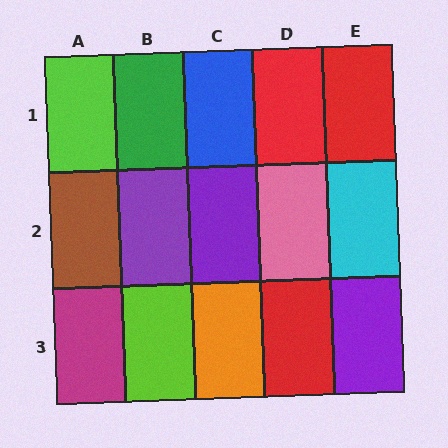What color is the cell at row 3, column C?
Orange.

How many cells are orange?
1 cell is orange.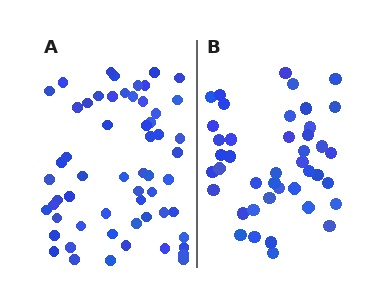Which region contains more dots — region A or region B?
Region A (the left region) has more dots.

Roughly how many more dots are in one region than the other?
Region A has approximately 15 more dots than region B.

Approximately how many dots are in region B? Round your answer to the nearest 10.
About 40 dots. (The exact count is 42, which rounds to 40.)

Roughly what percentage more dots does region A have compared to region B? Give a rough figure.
About 40% more.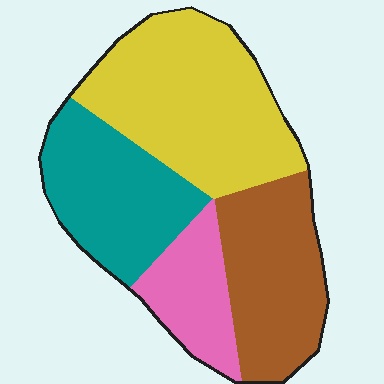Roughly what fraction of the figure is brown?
Brown covers about 25% of the figure.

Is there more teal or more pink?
Teal.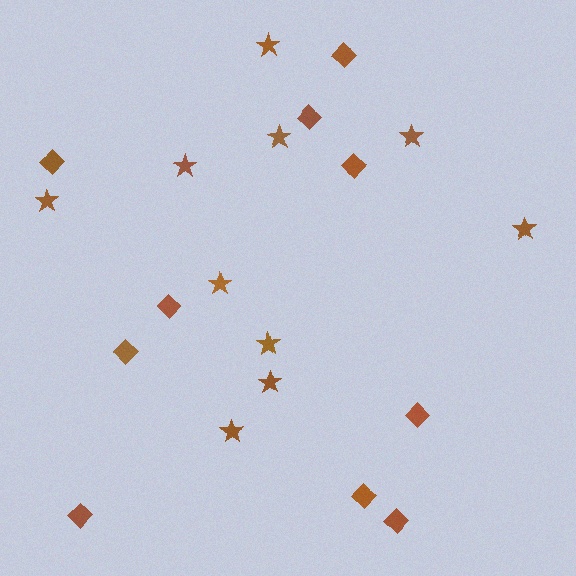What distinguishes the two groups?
There are 2 groups: one group of diamonds (10) and one group of stars (10).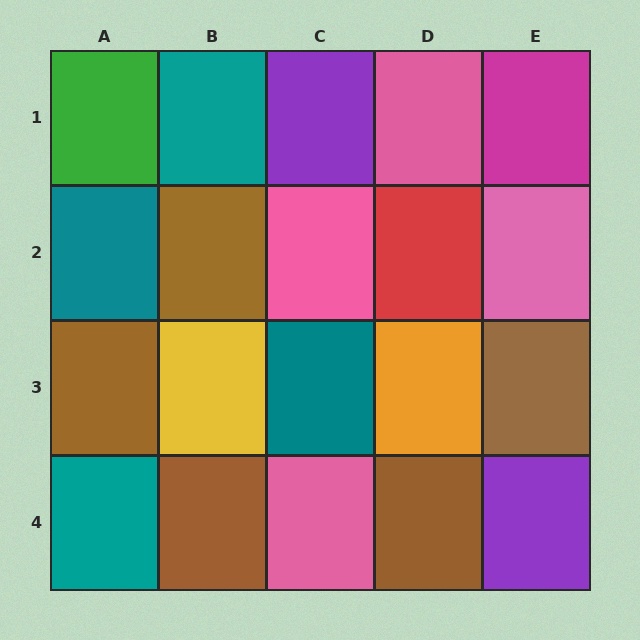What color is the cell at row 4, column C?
Pink.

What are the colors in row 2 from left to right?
Teal, brown, pink, red, pink.